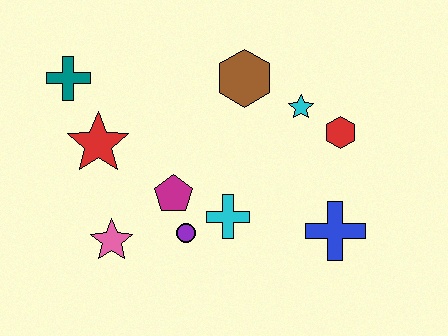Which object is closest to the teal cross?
The red star is closest to the teal cross.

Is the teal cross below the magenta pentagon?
No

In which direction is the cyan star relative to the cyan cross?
The cyan star is above the cyan cross.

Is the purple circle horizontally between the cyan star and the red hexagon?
No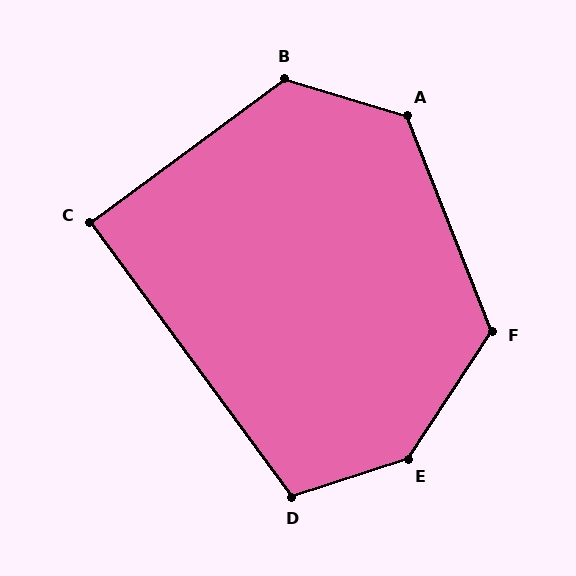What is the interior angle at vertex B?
Approximately 127 degrees (obtuse).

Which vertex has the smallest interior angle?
C, at approximately 90 degrees.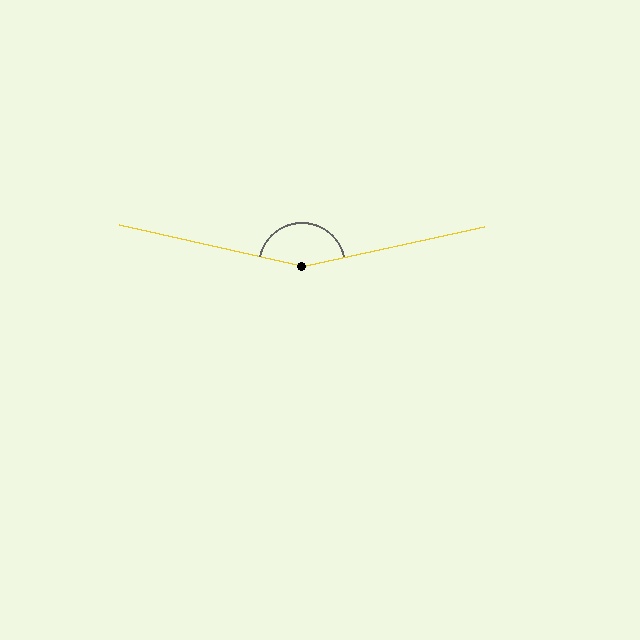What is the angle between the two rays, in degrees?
Approximately 155 degrees.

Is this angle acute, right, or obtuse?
It is obtuse.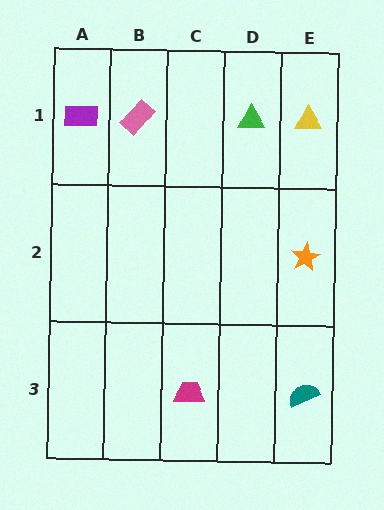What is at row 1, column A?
A purple rectangle.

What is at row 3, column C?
A magenta trapezoid.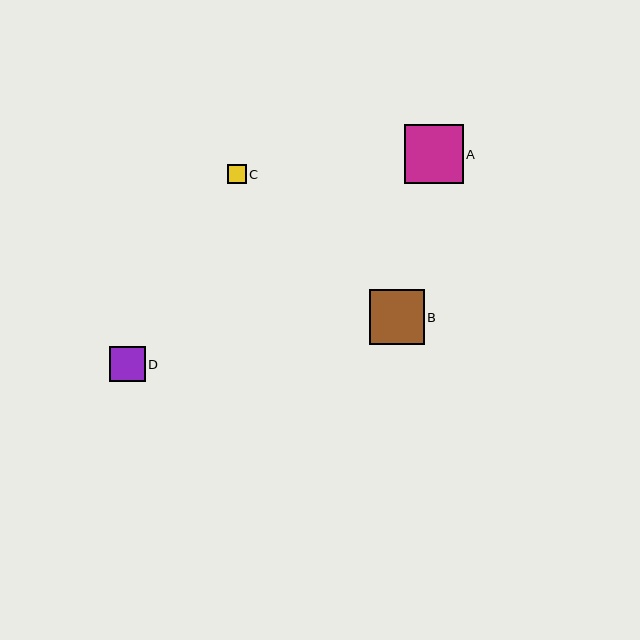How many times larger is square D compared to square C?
Square D is approximately 1.9 times the size of square C.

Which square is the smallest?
Square C is the smallest with a size of approximately 19 pixels.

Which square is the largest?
Square A is the largest with a size of approximately 59 pixels.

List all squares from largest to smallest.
From largest to smallest: A, B, D, C.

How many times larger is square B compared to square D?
Square B is approximately 1.6 times the size of square D.